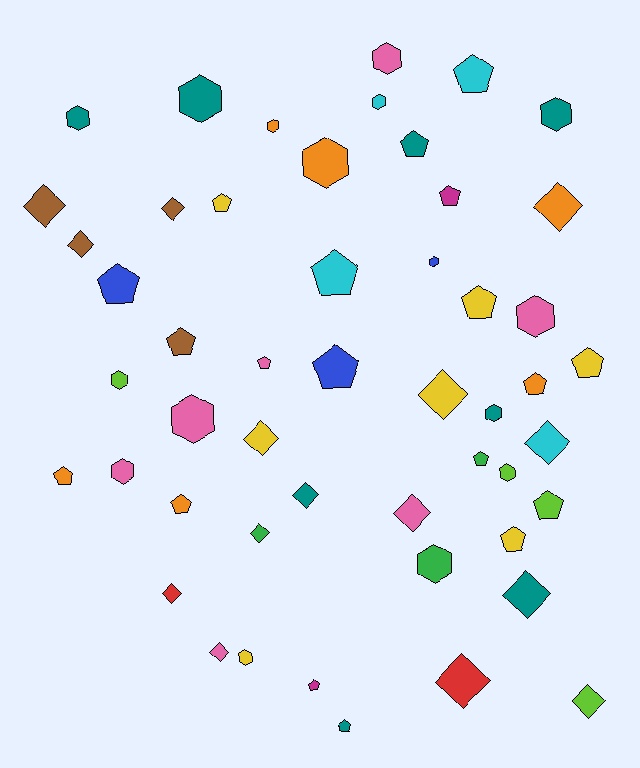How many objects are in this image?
There are 50 objects.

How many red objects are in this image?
There are 2 red objects.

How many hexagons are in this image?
There are 16 hexagons.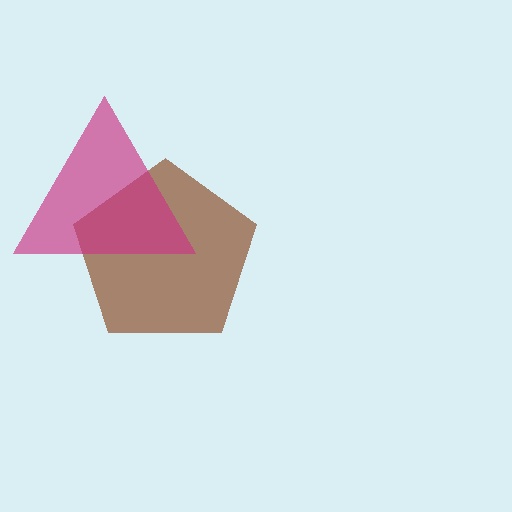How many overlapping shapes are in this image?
There are 2 overlapping shapes in the image.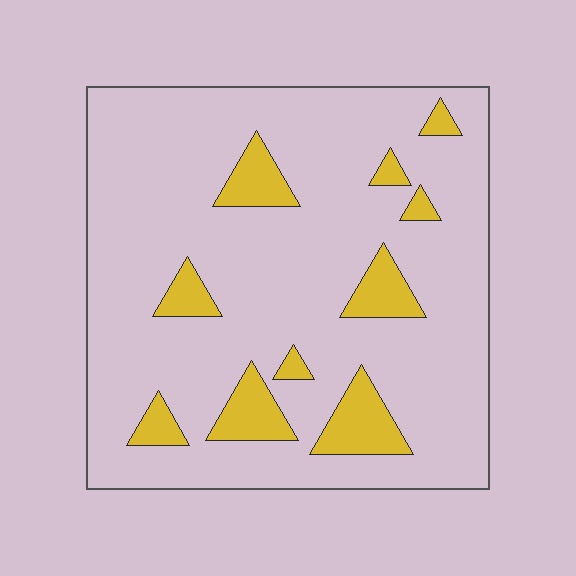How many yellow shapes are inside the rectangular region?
10.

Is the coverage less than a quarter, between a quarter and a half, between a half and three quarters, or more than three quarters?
Less than a quarter.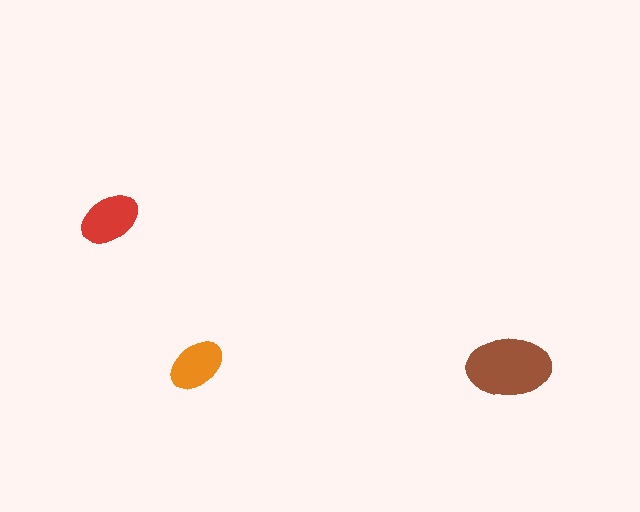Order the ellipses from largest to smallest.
the brown one, the red one, the orange one.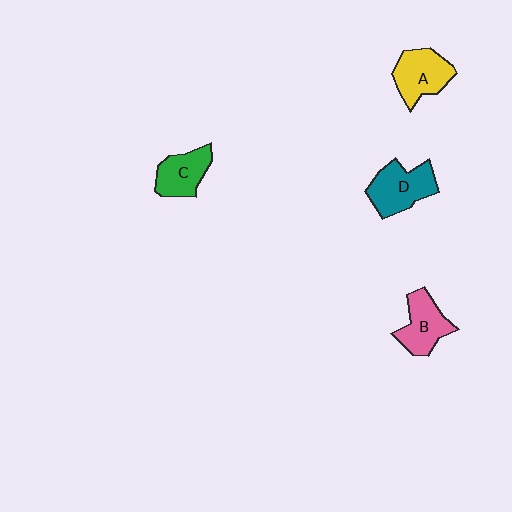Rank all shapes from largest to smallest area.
From largest to smallest: D (teal), A (yellow), B (pink), C (green).